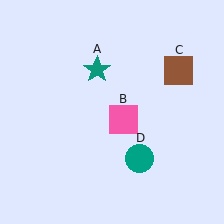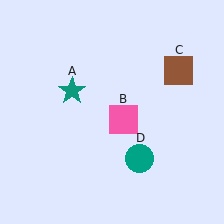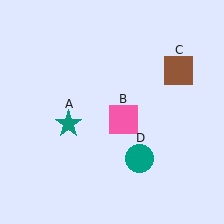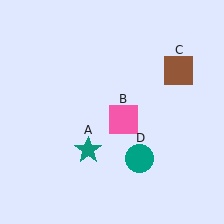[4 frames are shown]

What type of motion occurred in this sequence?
The teal star (object A) rotated counterclockwise around the center of the scene.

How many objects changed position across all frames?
1 object changed position: teal star (object A).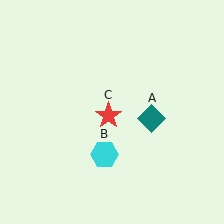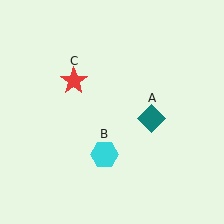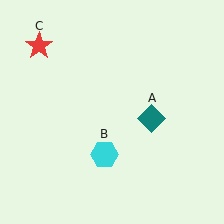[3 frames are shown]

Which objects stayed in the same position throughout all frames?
Teal diamond (object A) and cyan hexagon (object B) remained stationary.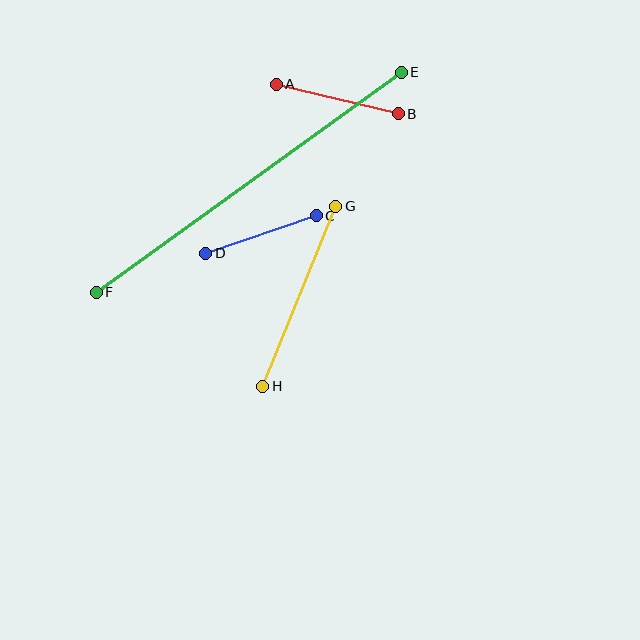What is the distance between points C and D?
The distance is approximately 117 pixels.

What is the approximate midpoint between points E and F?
The midpoint is at approximately (249, 182) pixels.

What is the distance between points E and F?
The distance is approximately 376 pixels.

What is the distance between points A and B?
The distance is approximately 126 pixels.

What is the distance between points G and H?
The distance is approximately 194 pixels.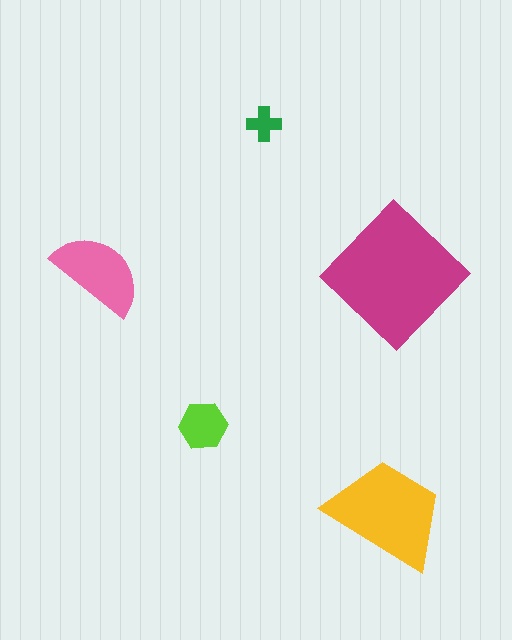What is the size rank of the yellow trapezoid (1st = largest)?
2nd.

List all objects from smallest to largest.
The green cross, the lime hexagon, the pink semicircle, the yellow trapezoid, the magenta diamond.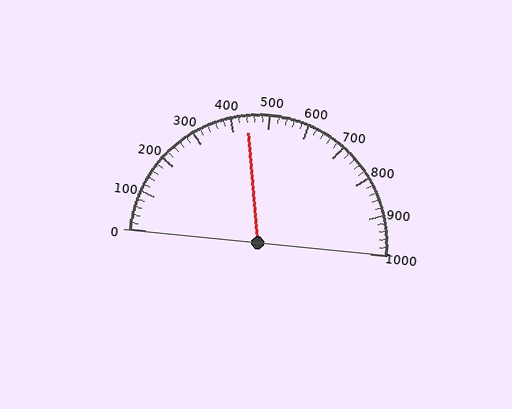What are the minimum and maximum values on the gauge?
The gauge ranges from 0 to 1000.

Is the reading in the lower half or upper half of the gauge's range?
The reading is in the lower half of the range (0 to 1000).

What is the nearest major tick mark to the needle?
The nearest major tick mark is 400.